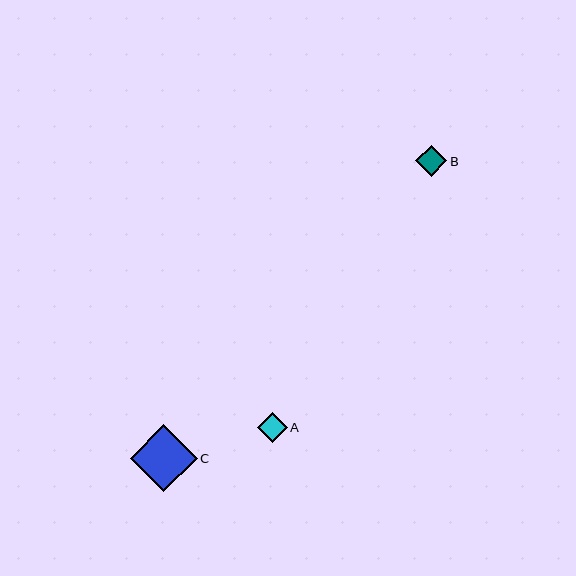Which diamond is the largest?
Diamond C is the largest with a size of approximately 67 pixels.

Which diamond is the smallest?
Diamond A is the smallest with a size of approximately 30 pixels.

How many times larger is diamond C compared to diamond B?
Diamond C is approximately 2.2 times the size of diamond B.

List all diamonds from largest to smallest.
From largest to smallest: C, B, A.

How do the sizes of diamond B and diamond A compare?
Diamond B and diamond A are approximately the same size.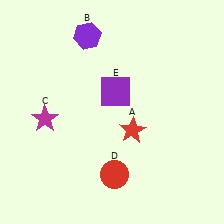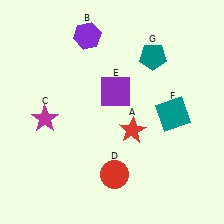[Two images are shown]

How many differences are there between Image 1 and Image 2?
There are 2 differences between the two images.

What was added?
A teal square (F), a teal pentagon (G) were added in Image 2.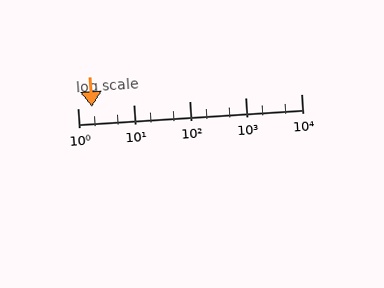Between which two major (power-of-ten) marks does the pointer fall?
The pointer is between 1 and 10.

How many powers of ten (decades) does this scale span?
The scale spans 4 decades, from 1 to 10000.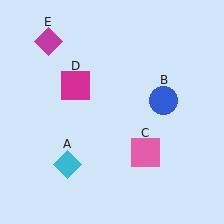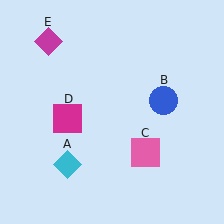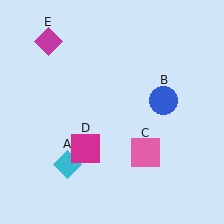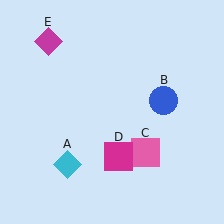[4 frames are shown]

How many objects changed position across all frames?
1 object changed position: magenta square (object D).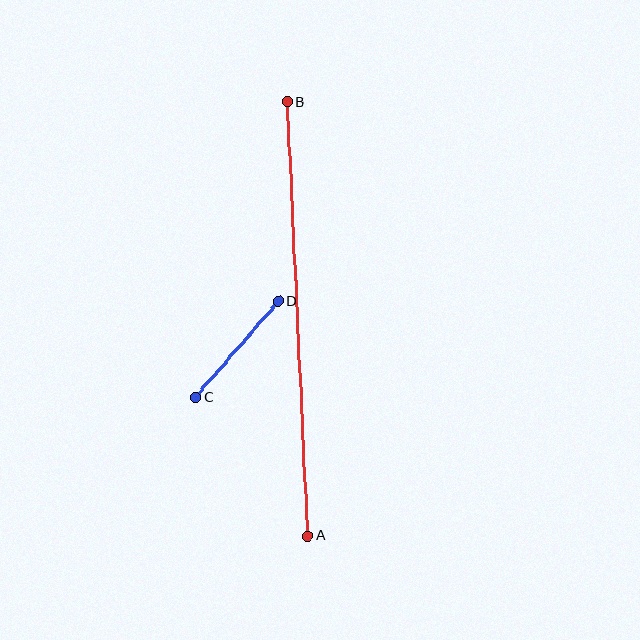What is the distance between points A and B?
The distance is approximately 435 pixels.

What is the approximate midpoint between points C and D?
The midpoint is at approximately (237, 349) pixels.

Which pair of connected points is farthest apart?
Points A and B are farthest apart.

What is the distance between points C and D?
The distance is approximately 127 pixels.